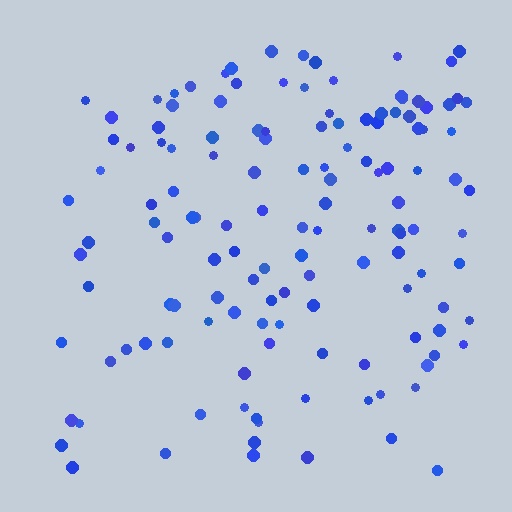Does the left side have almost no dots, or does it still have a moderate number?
Still a moderate number, just noticeably fewer than the right.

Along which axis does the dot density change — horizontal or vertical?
Horizontal.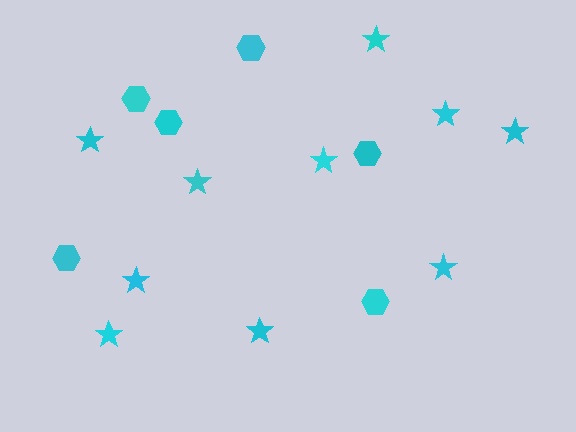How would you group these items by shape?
There are 2 groups: one group of stars (10) and one group of hexagons (6).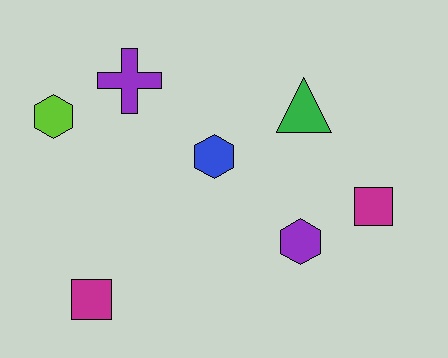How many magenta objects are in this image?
There are 2 magenta objects.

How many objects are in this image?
There are 7 objects.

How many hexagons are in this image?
There are 3 hexagons.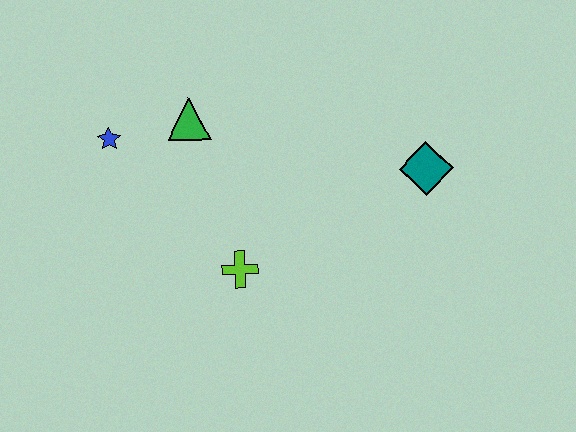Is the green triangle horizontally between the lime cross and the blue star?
Yes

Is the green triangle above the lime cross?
Yes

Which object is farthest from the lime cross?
The teal diamond is farthest from the lime cross.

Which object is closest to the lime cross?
The green triangle is closest to the lime cross.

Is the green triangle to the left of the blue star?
No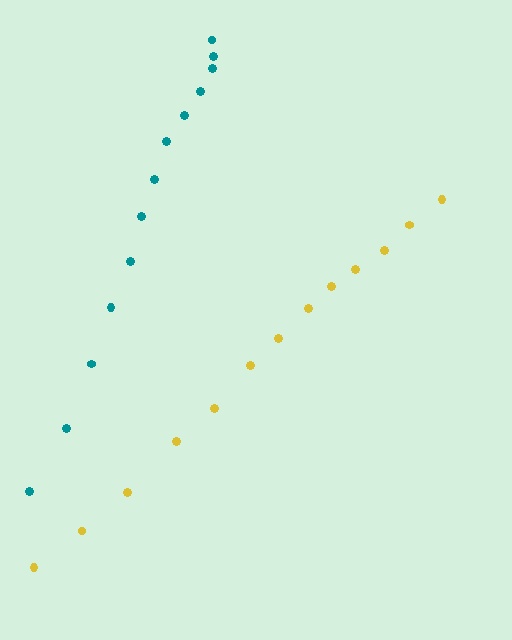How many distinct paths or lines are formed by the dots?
There are 2 distinct paths.